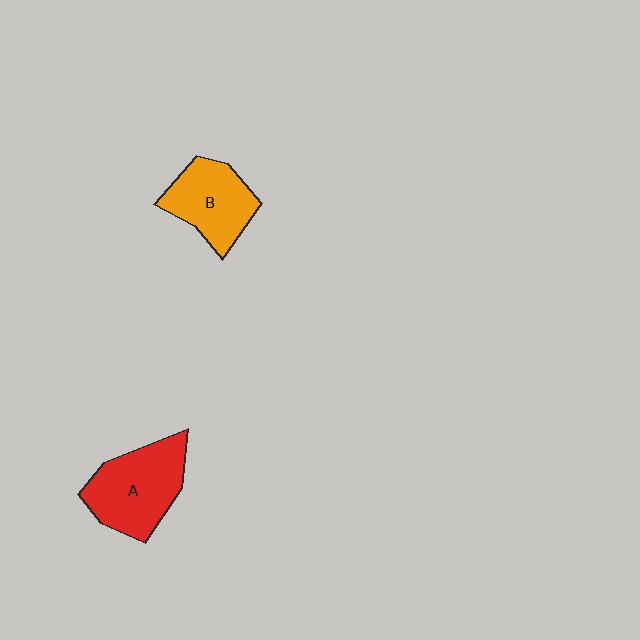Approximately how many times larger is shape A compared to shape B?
Approximately 1.2 times.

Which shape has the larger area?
Shape A (red).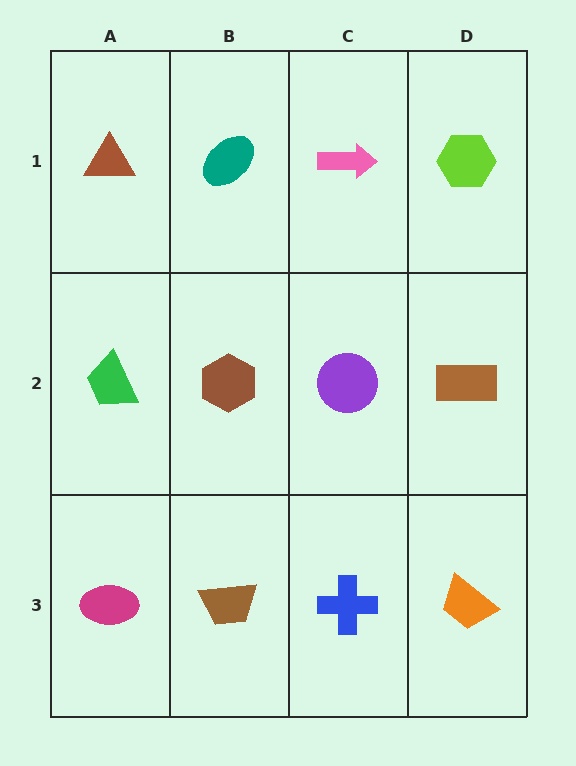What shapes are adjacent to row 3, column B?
A brown hexagon (row 2, column B), a magenta ellipse (row 3, column A), a blue cross (row 3, column C).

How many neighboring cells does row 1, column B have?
3.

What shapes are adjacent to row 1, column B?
A brown hexagon (row 2, column B), a brown triangle (row 1, column A), a pink arrow (row 1, column C).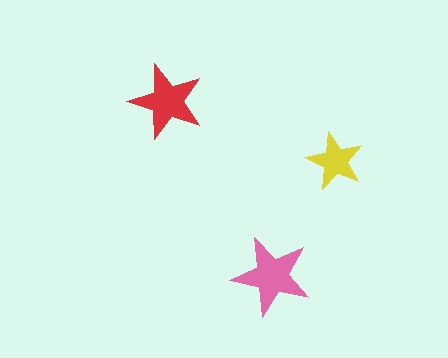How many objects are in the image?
There are 3 objects in the image.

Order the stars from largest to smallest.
the pink one, the red one, the yellow one.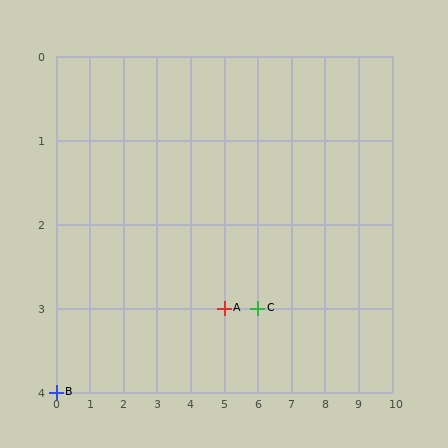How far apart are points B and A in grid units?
Points B and A are 5 columns and 1 row apart (about 5.1 grid units diagonally).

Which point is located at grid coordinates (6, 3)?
Point C is at (6, 3).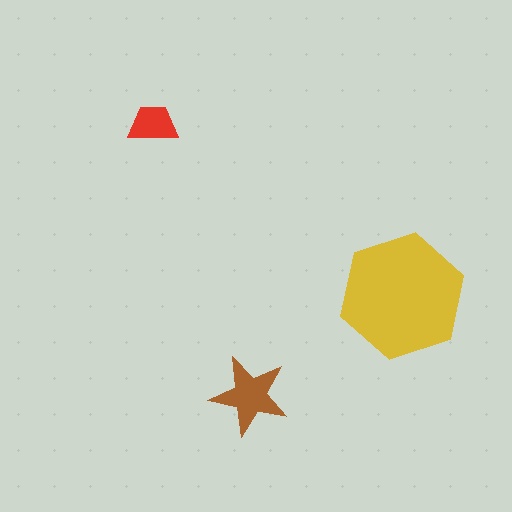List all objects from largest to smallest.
The yellow hexagon, the brown star, the red trapezoid.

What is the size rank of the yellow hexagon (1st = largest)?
1st.